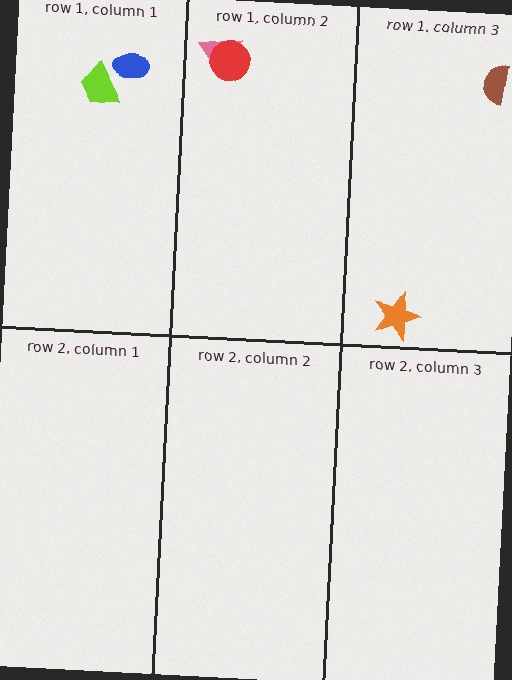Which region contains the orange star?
The row 1, column 3 region.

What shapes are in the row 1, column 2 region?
The pink triangle, the red circle.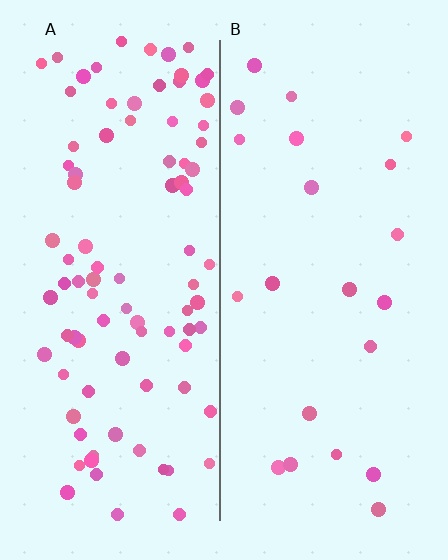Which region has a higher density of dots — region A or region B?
A (the left).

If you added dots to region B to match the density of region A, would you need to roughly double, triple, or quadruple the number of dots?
Approximately quadruple.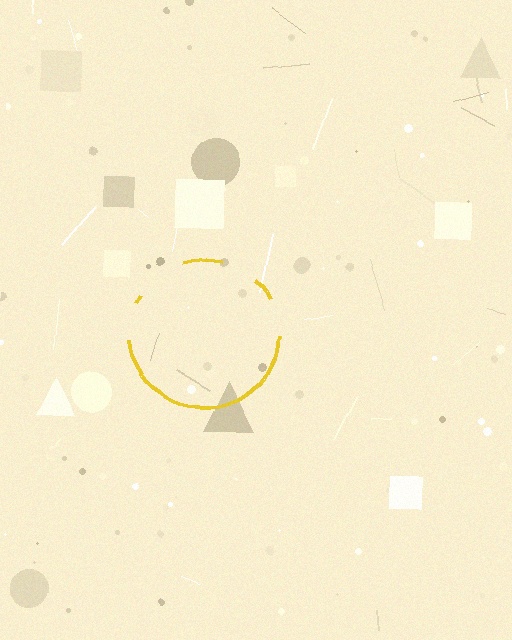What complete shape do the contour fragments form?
The contour fragments form a circle.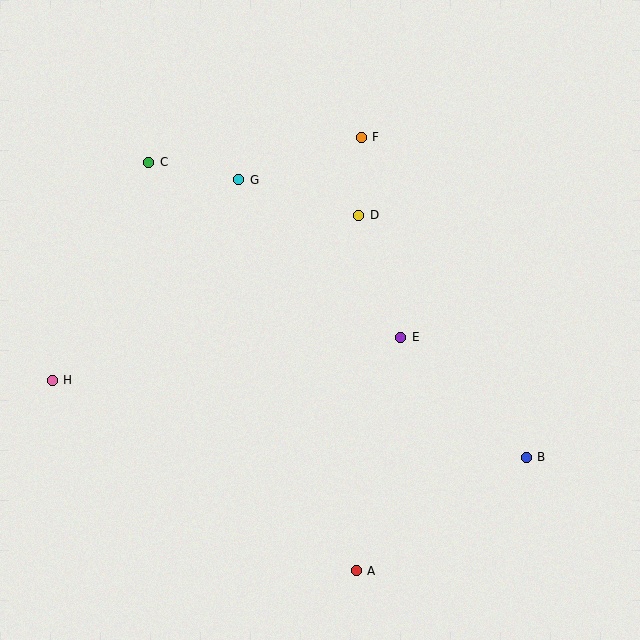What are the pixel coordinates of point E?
Point E is at (401, 337).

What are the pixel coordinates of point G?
Point G is at (239, 180).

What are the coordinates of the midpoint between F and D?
The midpoint between F and D is at (360, 176).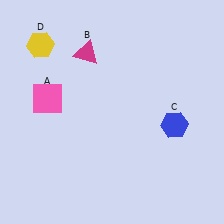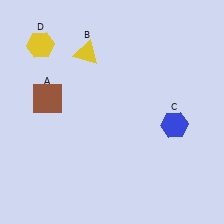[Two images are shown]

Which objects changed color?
A changed from pink to brown. B changed from magenta to yellow.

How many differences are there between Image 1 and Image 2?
There are 2 differences between the two images.